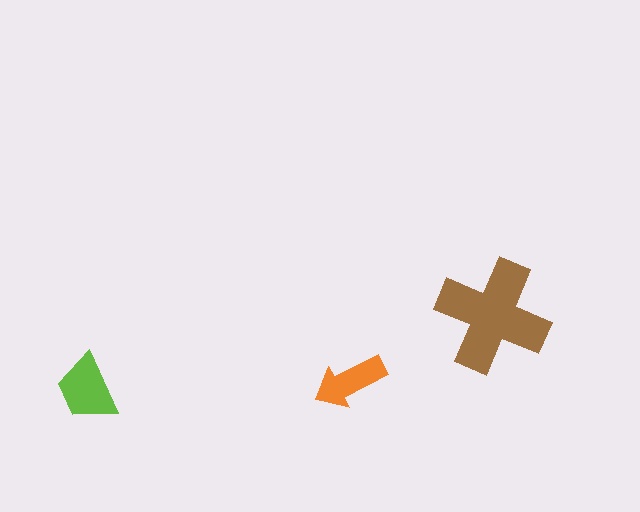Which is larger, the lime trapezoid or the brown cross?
The brown cross.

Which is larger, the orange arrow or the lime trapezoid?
The lime trapezoid.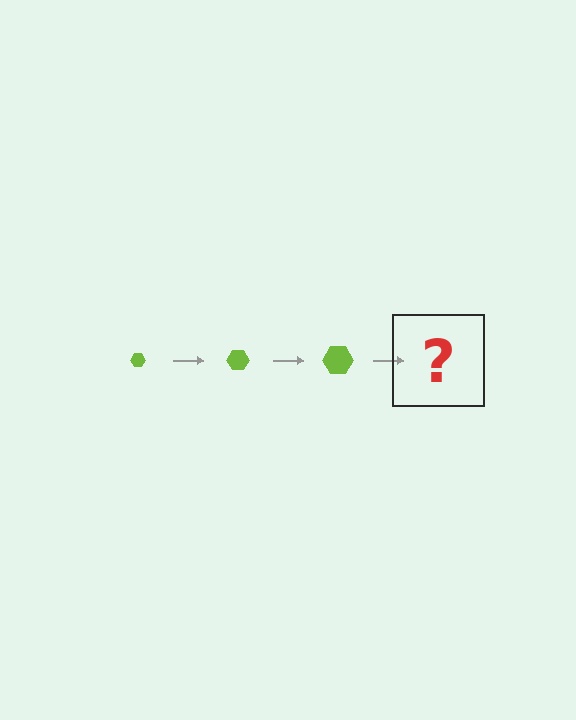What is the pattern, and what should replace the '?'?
The pattern is that the hexagon gets progressively larger each step. The '?' should be a lime hexagon, larger than the previous one.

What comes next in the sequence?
The next element should be a lime hexagon, larger than the previous one.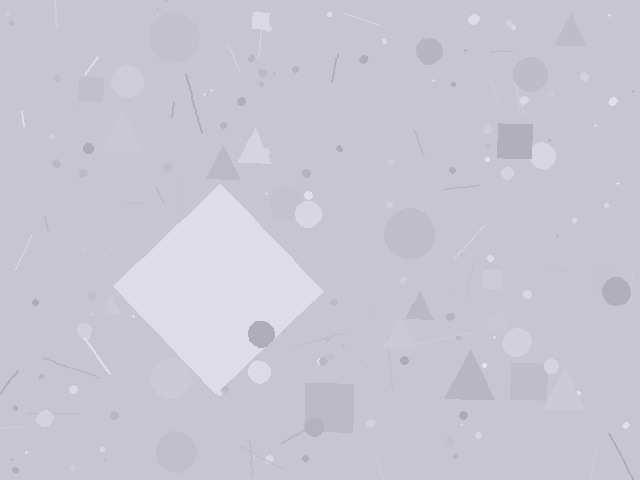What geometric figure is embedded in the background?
A diamond is embedded in the background.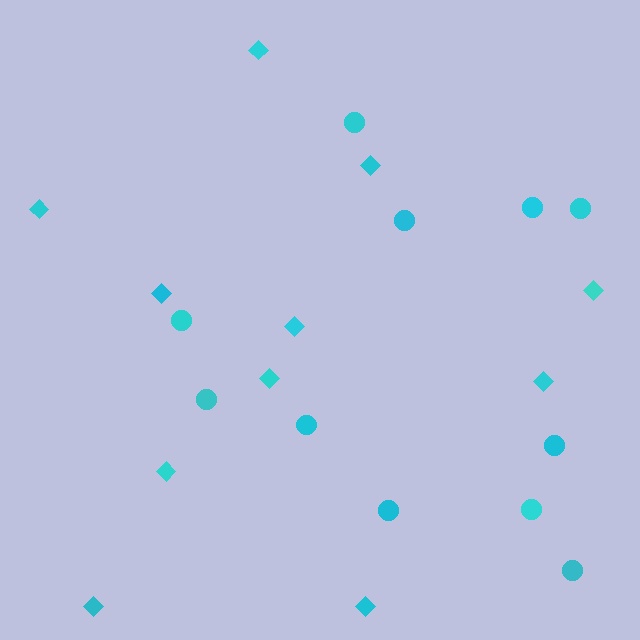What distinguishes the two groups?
There are 2 groups: one group of circles (11) and one group of diamonds (11).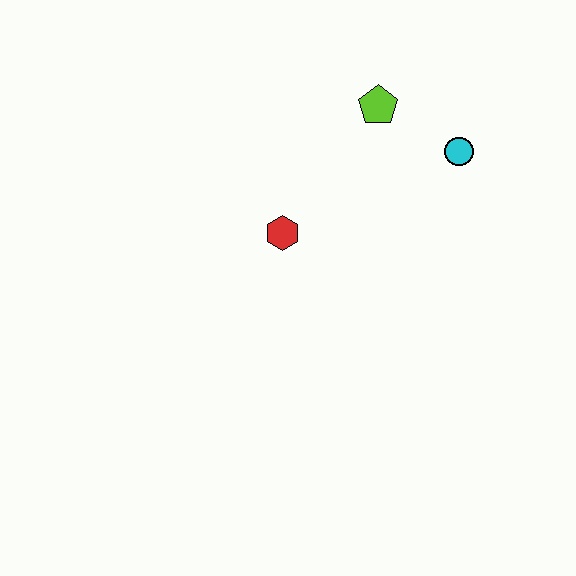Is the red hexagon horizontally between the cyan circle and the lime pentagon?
No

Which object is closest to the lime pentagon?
The cyan circle is closest to the lime pentagon.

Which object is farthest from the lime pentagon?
The red hexagon is farthest from the lime pentagon.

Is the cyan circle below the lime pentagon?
Yes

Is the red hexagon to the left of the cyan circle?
Yes